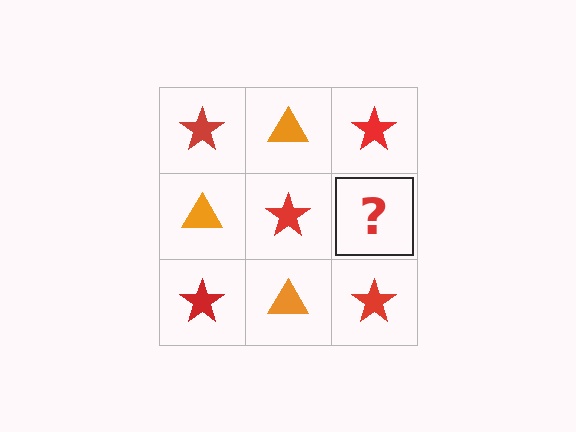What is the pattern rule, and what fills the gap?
The rule is that it alternates red star and orange triangle in a checkerboard pattern. The gap should be filled with an orange triangle.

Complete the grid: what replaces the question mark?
The question mark should be replaced with an orange triangle.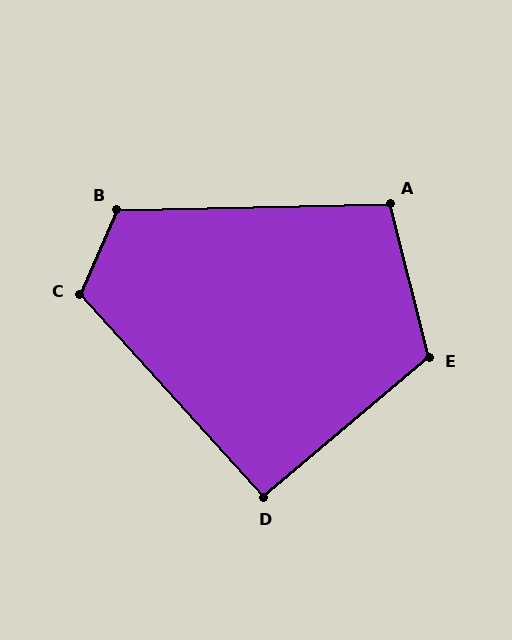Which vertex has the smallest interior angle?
D, at approximately 92 degrees.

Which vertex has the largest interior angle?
E, at approximately 116 degrees.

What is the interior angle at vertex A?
Approximately 103 degrees (obtuse).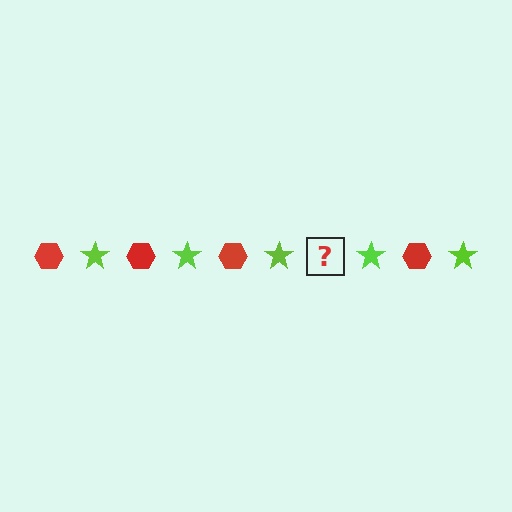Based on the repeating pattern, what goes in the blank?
The blank should be a red hexagon.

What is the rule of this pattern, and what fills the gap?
The rule is that the pattern alternates between red hexagon and lime star. The gap should be filled with a red hexagon.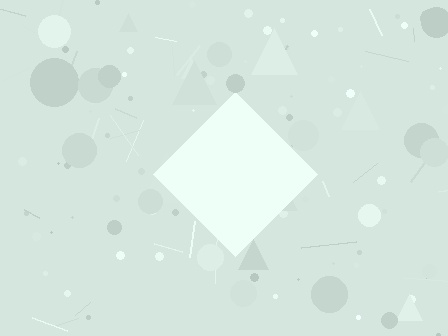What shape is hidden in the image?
A diamond is hidden in the image.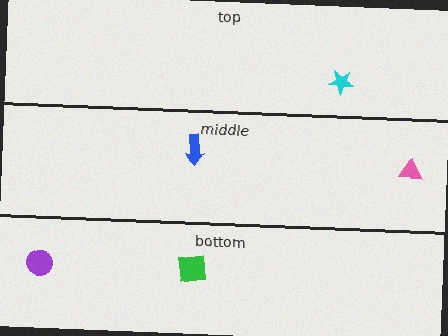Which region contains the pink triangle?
The middle region.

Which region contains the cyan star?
The top region.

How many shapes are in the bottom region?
2.